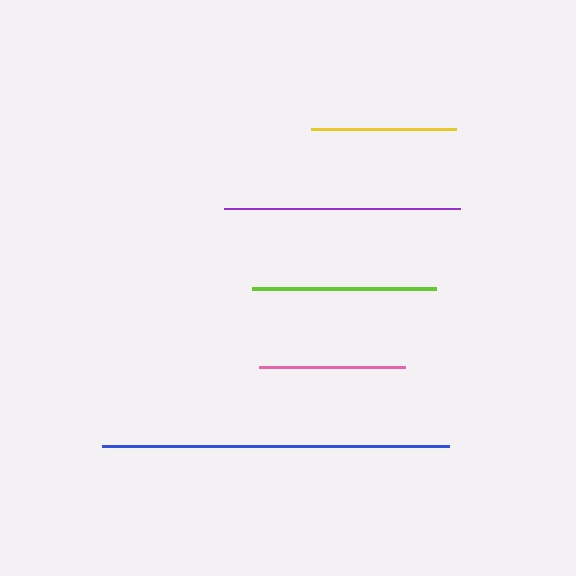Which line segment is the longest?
The blue line is the longest at approximately 348 pixels.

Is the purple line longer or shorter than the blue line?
The blue line is longer than the purple line.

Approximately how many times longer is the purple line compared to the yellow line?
The purple line is approximately 1.6 times the length of the yellow line.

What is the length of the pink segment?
The pink segment is approximately 146 pixels long.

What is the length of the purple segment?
The purple segment is approximately 236 pixels long.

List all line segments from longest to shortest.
From longest to shortest: blue, purple, lime, pink, yellow.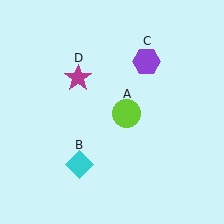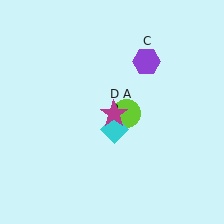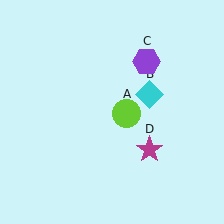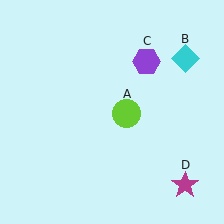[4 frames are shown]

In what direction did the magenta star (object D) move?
The magenta star (object D) moved down and to the right.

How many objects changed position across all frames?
2 objects changed position: cyan diamond (object B), magenta star (object D).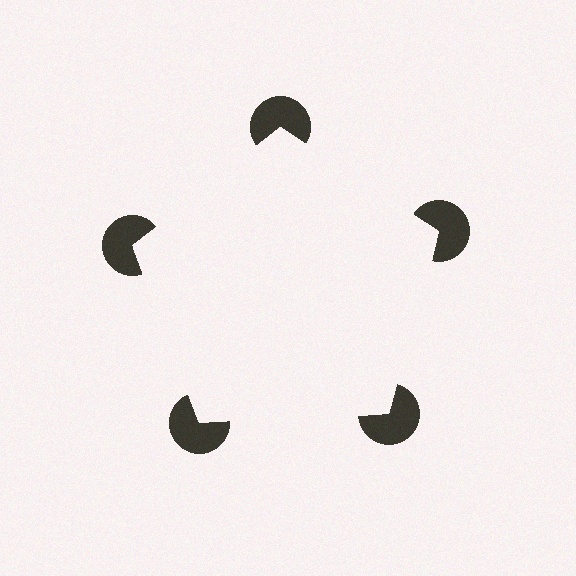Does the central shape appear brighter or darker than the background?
It typically appears slightly brighter than the background, even though no actual brightness change is drawn.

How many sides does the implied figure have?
5 sides.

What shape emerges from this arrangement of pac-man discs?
An illusory pentagon — its edges are inferred from the aligned wedge cuts in the pac-man discs, not physically drawn.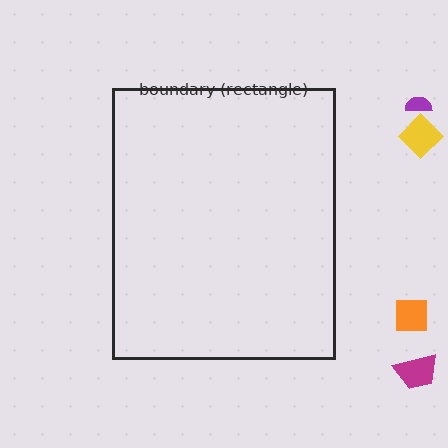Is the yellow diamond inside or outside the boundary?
Outside.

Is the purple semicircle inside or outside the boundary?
Outside.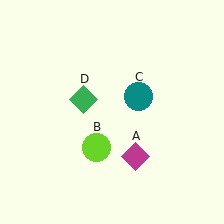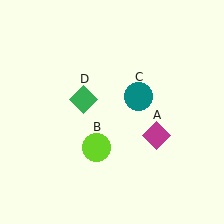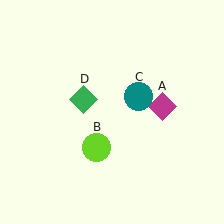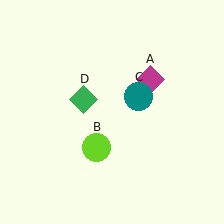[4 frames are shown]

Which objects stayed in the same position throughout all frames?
Lime circle (object B) and teal circle (object C) and green diamond (object D) remained stationary.